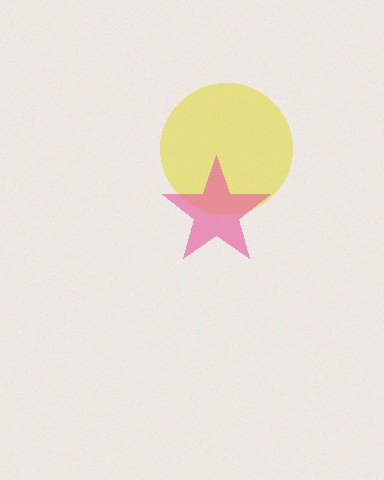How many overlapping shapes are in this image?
There are 2 overlapping shapes in the image.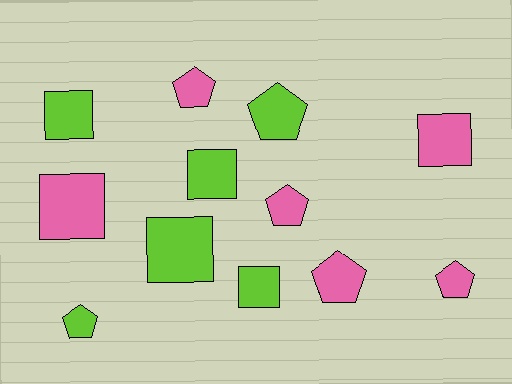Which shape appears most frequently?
Square, with 6 objects.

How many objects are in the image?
There are 12 objects.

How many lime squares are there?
There are 4 lime squares.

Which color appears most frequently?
Pink, with 6 objects.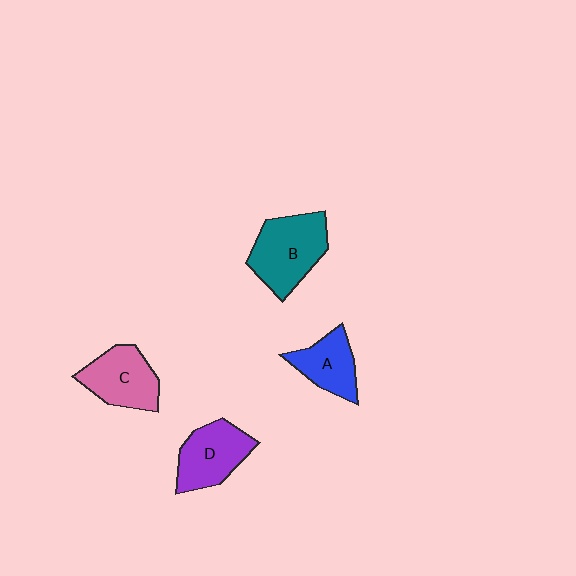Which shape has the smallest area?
Shape A (blue).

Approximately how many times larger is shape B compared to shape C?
Approximately 1.2 times.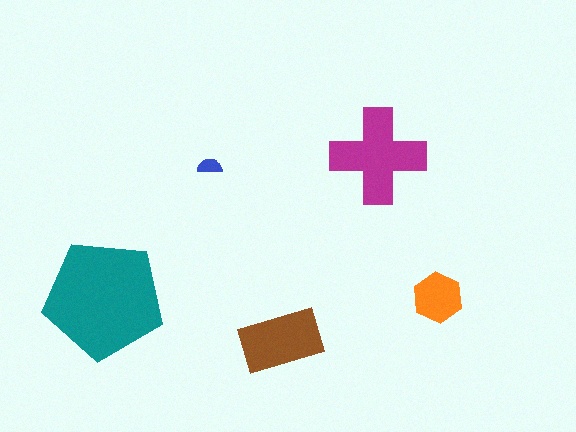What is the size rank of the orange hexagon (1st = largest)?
4th.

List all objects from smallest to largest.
The blue semicircle, the orange hexagon, the brown rectangle, the magenta cross, the teal pentagon.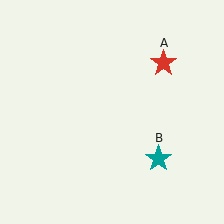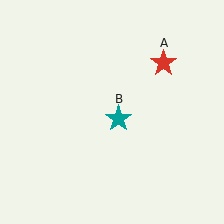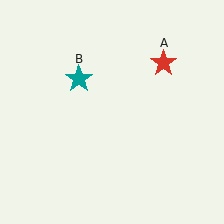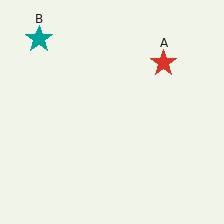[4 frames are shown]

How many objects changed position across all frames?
1 object changed position: teal star (object B).